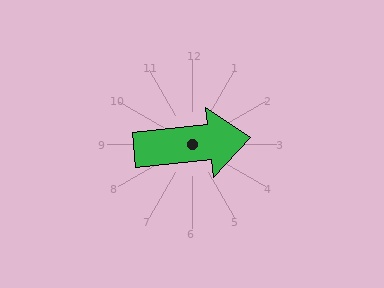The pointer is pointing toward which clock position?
Roughly 3 o'clock.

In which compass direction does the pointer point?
East.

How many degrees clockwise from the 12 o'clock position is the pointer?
Approximately 84 degrees.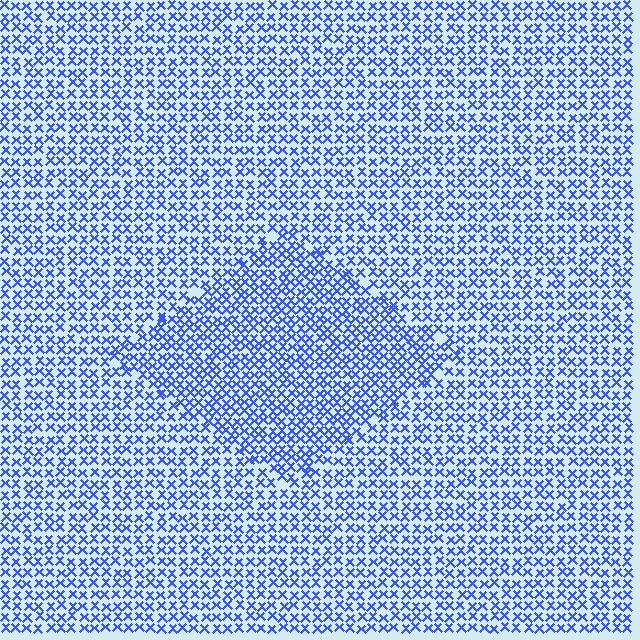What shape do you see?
I see a diamond.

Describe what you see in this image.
The image contains small blue elements arranged at two different densities. A diamond-shaped region is visible where the elements are more densely packed than the surrounding area.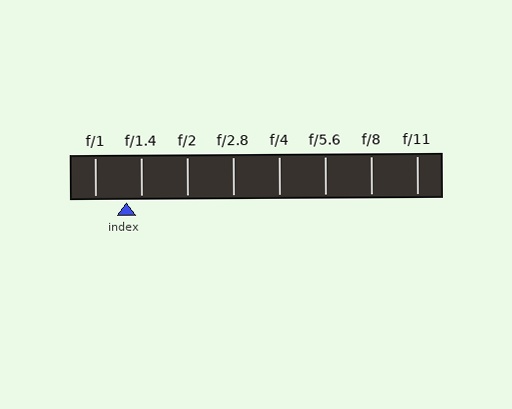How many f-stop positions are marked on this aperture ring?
There are 8 f-stop positions marked.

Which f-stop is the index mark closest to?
The index mark is closest to f/1.4.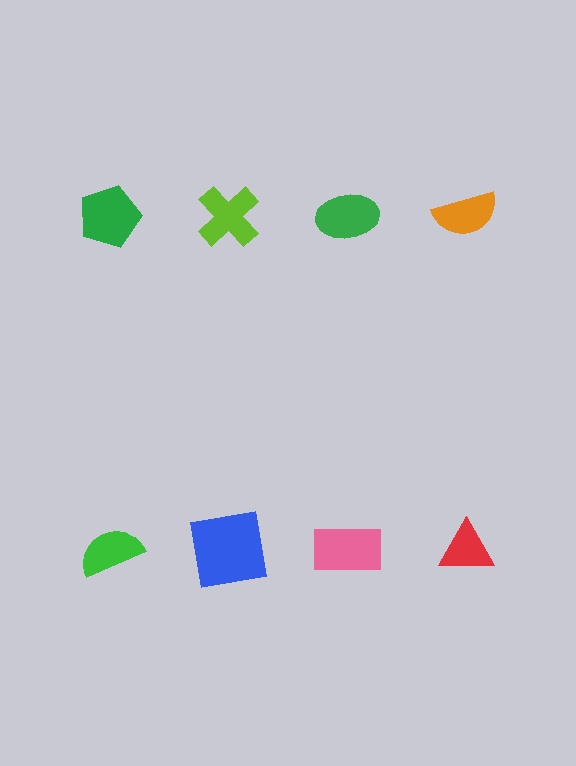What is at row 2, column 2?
A blue square.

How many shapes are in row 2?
4 shapes.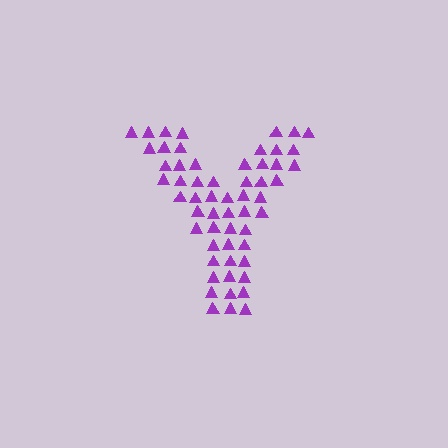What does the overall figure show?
The overall figure shows the letter Y.